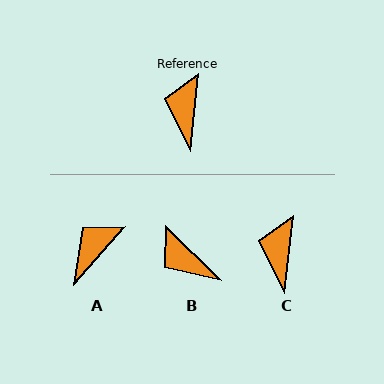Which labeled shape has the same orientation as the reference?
C.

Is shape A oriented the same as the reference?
No, it is off by about 35 degrees.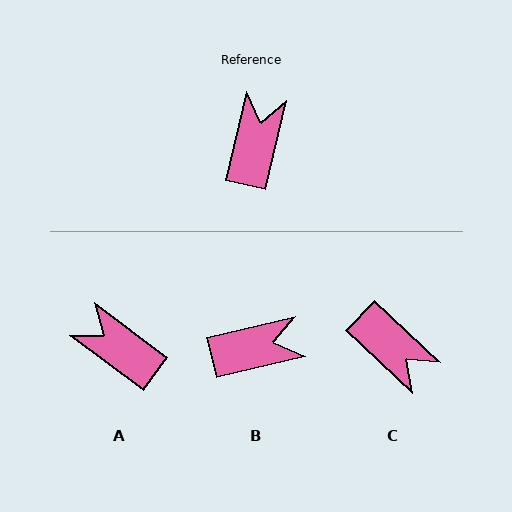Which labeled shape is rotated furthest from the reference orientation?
C, about 120 degrees away.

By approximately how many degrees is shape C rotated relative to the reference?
Approximately 120 degrees clockwise.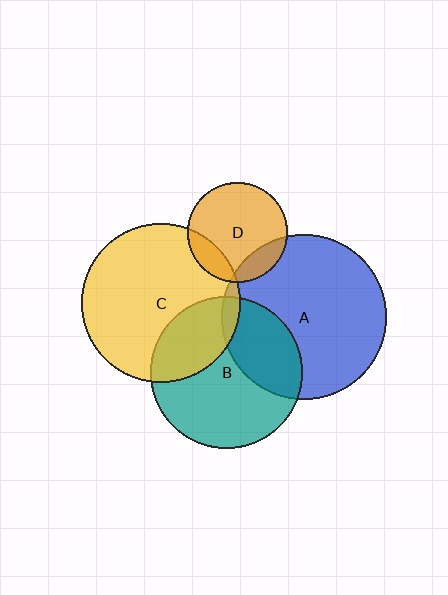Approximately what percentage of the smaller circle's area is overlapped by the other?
Approximately 30%.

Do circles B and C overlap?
Yes.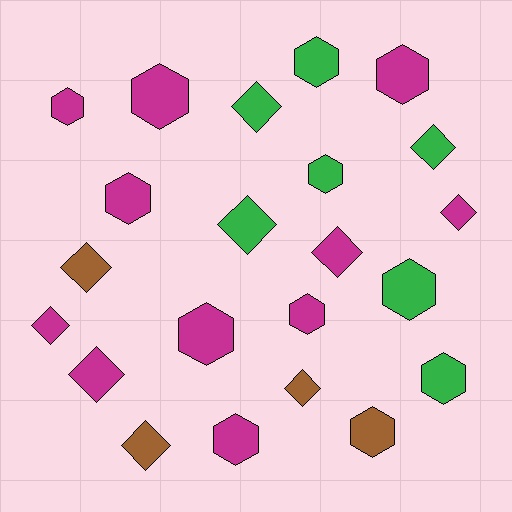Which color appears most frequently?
Magenta, with 11 objects.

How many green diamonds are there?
There are 3 green diamonds.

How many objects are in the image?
There are 22 objects.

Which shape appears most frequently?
Hexagon, with 12 objects.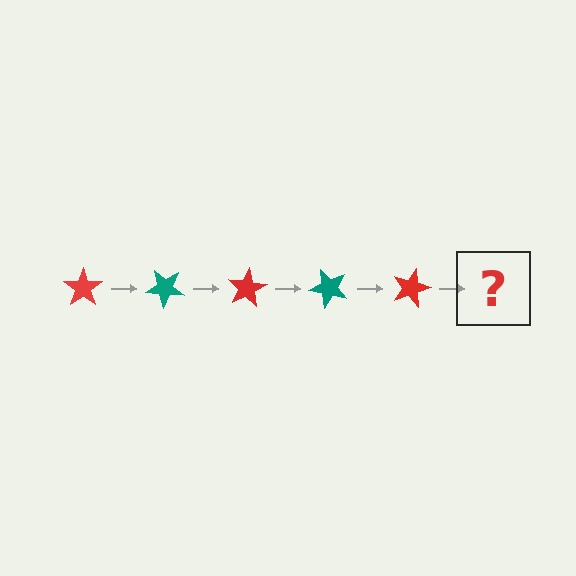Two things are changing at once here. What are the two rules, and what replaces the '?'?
The two rules are that it rotates 40 degrees each step and the color cycles through red and teal. The '?' should be a teal star, rotated 200 degrees from the start.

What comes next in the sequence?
The next element should be a teal star, rotated 200 degrees from the start.